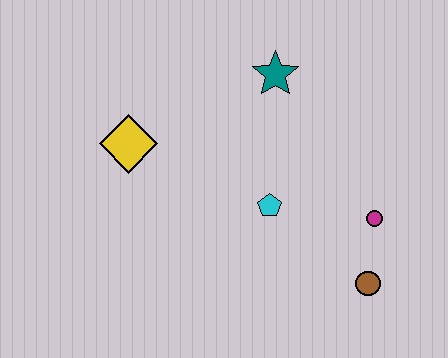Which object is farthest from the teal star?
The brown circle is farthest from the teal star.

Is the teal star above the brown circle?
Yes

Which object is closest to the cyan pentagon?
The magenta circle is closest to the cyan pentagon.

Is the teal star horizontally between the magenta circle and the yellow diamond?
Yes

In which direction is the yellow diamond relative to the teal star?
The yellow diamond is to the left of the teal star.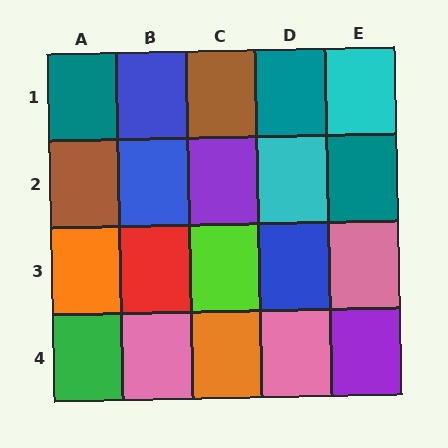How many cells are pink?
3 cells are pink.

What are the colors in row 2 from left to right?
Brown, blue, purple, cyan, teal.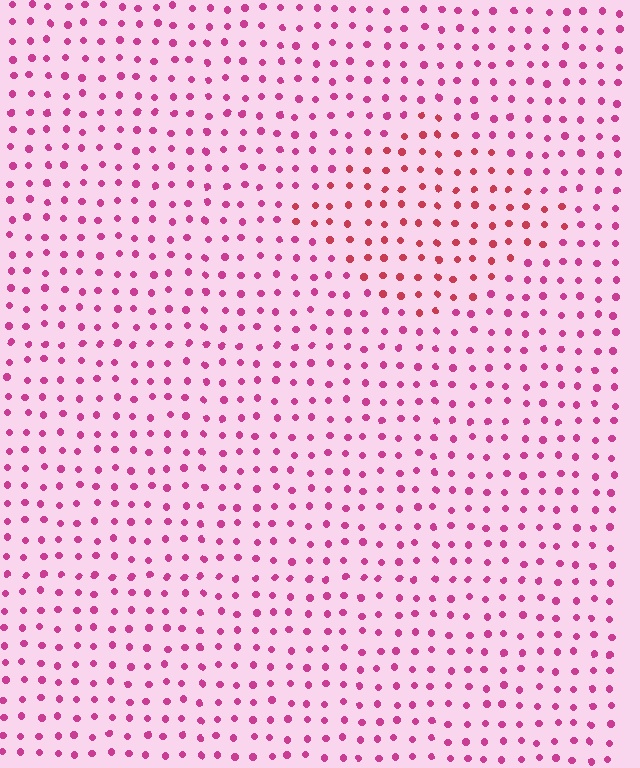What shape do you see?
I see a diamond.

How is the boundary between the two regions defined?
The boundary is defined purely by a slight shift in hue (about 28 degrees). Spacing, size, and orientation are identical on both sides.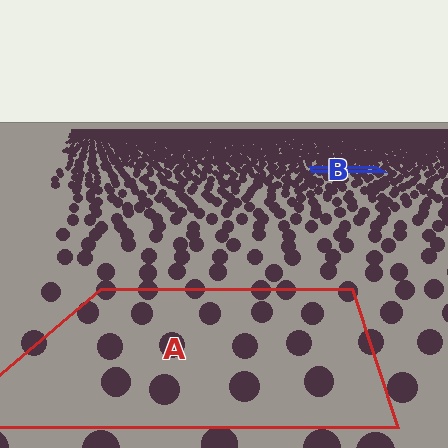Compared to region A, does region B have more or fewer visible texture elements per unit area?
Region B has more texture elements per unit area — they are packed more densely because it is farther away.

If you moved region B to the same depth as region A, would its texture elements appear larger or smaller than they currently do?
They would appear larger. At a closer depth, the same texture elements are projected at a bigger on-screen size.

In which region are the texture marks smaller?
The texture marks are smaller in region B, because it is farther away.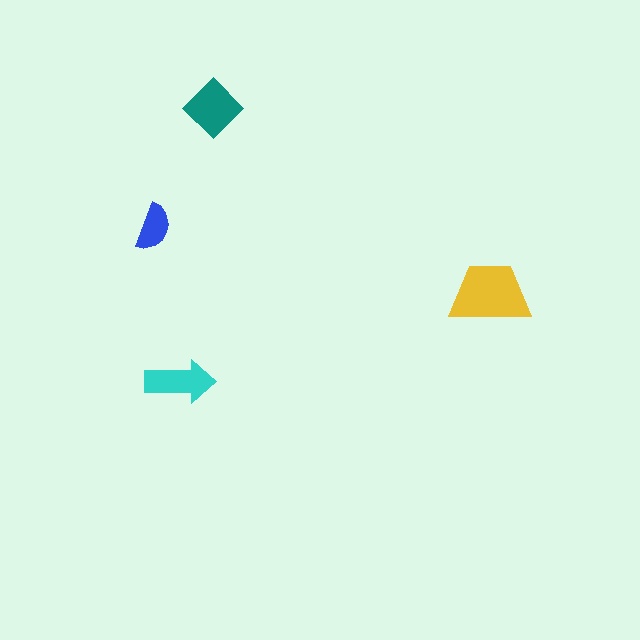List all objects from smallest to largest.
The blue semicircle, the cyan arrow, the teal diamond, the yellow trapezoid.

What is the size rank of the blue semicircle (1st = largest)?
4th.